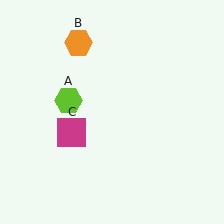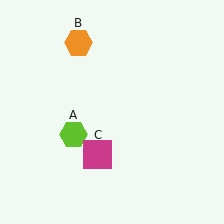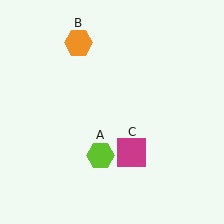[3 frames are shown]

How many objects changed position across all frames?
2 objects changed position: lime hexagon (object A), magenta square (object C).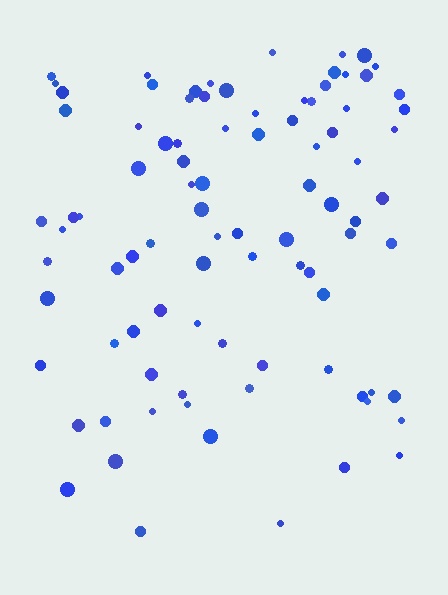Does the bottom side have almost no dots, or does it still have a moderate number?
Still a moderate number, just noticeably fewer than the top.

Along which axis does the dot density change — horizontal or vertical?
Vertical.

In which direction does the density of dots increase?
From bottom to top, with the top side densest.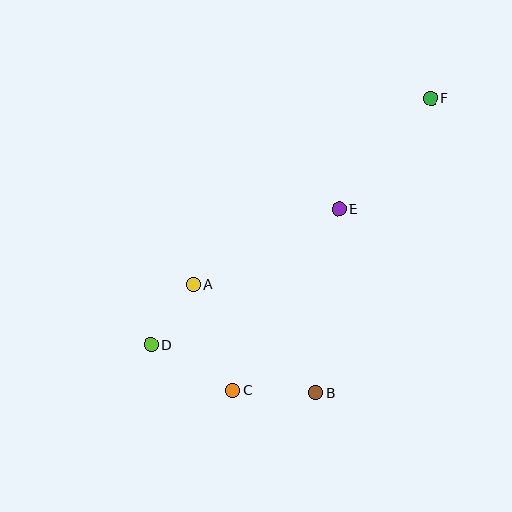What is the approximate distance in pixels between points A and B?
The distance between A and B is approximately 164 pixels.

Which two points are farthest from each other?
Points D and F are farthest from each other.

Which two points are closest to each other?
Points A and D are closest to each other.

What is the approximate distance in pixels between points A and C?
The distance between A and C is approximately 114 pixels.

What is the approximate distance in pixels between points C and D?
The distance between C and D is approximately 94 pixels.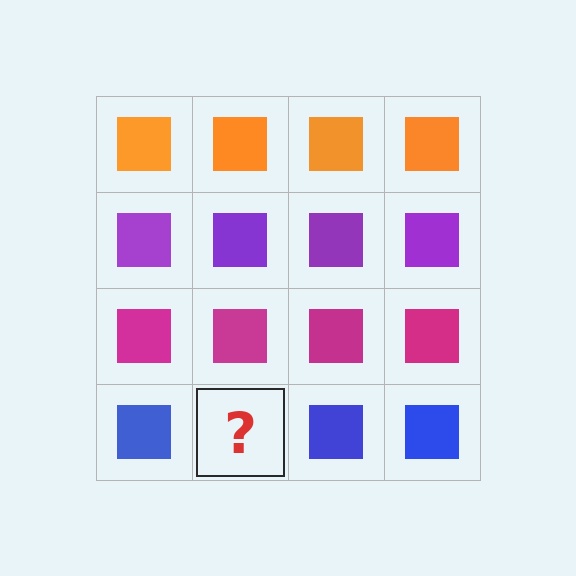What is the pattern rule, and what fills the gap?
The rule is that each row has a consistent color. The gap should be filled with a blue square.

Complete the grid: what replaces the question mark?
The question mark should be replaced with a blue square.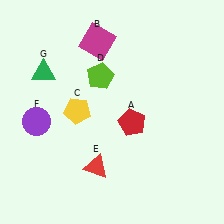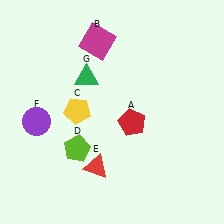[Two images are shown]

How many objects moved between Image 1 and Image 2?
2 objects moved between the two images.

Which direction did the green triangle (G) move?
The green triangle (G) moved right.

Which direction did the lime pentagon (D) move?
The lime pentagon (D) moved down.